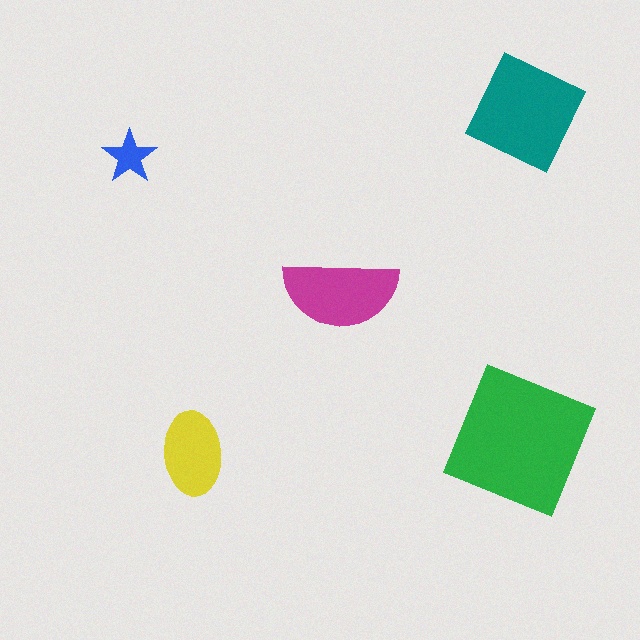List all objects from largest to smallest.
The green square, the teal diamond, the magenta semicircle, the yellow ellipse, the blue star.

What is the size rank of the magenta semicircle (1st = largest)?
3rd.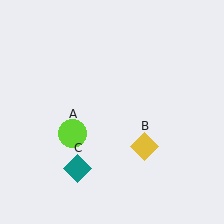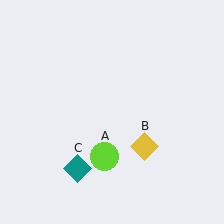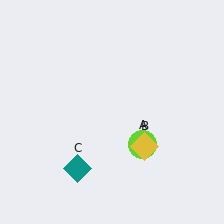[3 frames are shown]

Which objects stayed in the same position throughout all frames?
Yellow diamond (object B) and teal diamond (object C) remained stationary.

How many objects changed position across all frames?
1 object changed position: lime circle (object A).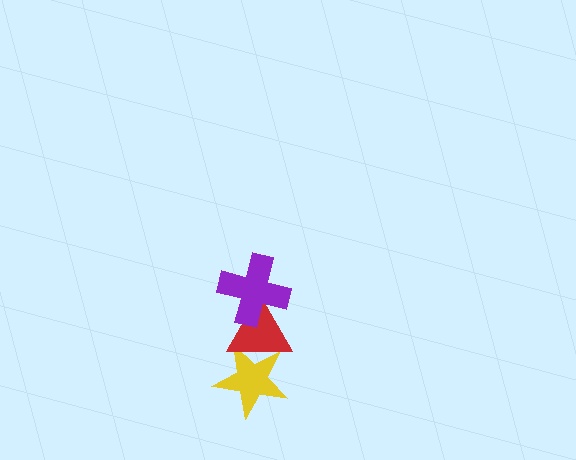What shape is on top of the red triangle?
The purple cross is on top of the red triangle.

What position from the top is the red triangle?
The red triangle is 2nd from the top.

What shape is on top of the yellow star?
The red triangle is on top of the yellow star.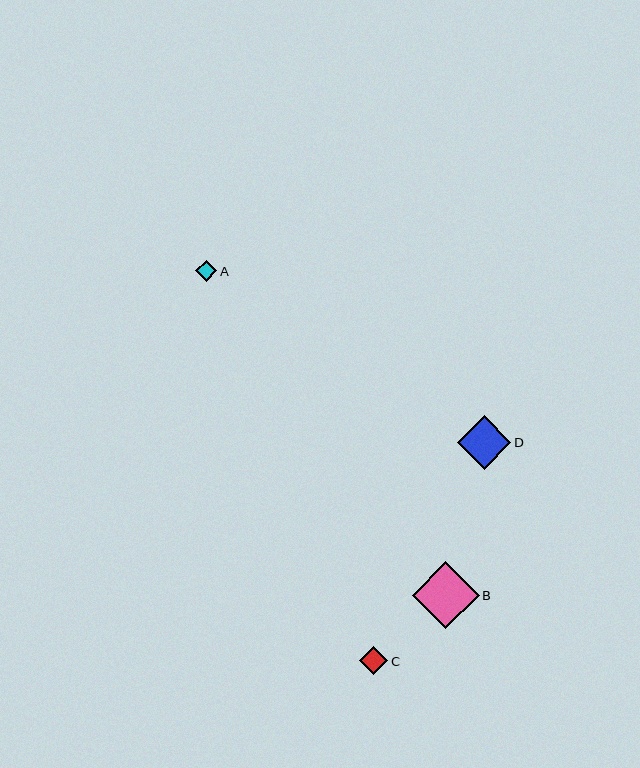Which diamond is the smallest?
Diamond A is the smallest with a size of approximately 22 pixels.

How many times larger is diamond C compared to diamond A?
Diamond C is approximately 1.3 times the size of diamond A.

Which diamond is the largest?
Diamond B is the largest with a size of approximately 67 pixels.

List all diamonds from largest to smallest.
From largest to smallest: B, D, C, A.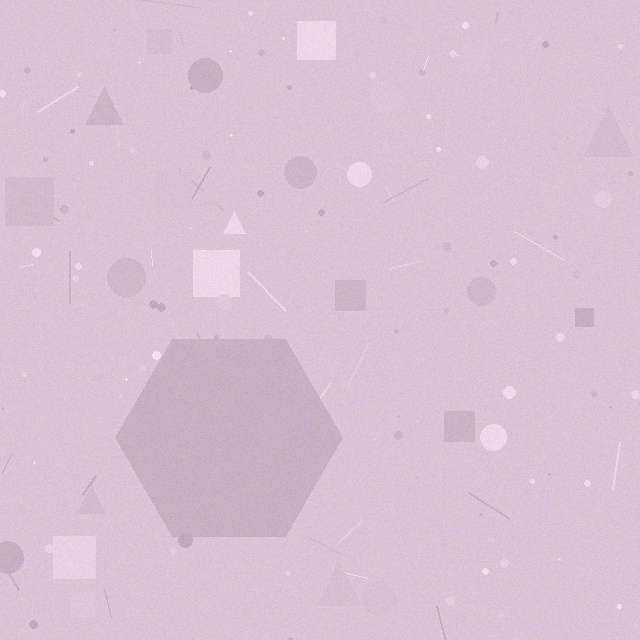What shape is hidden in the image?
A hexagon is hidden in the image.